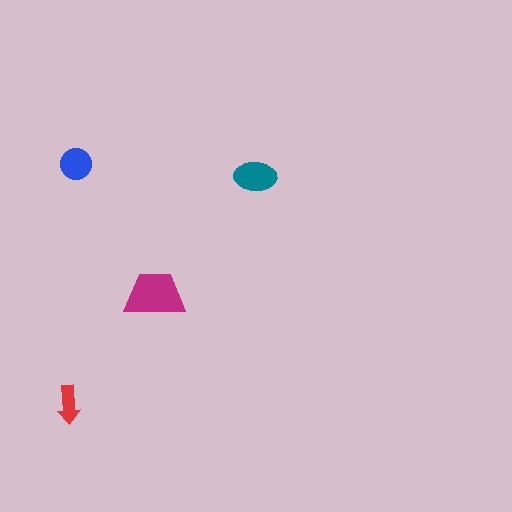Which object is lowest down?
The red arrow is bottommost.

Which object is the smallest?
The red arrow.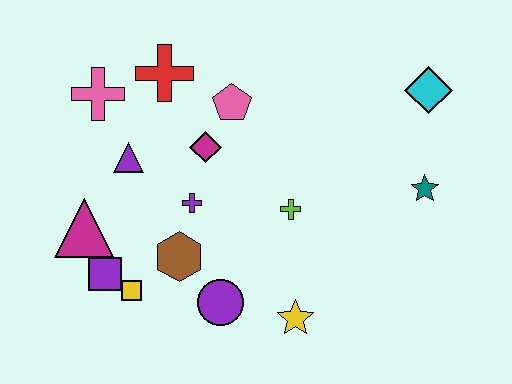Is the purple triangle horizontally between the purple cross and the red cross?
No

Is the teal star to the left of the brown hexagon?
No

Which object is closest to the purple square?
The yellow square is closest to the purple square.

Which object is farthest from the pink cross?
The teal star is farthest from the pink cross.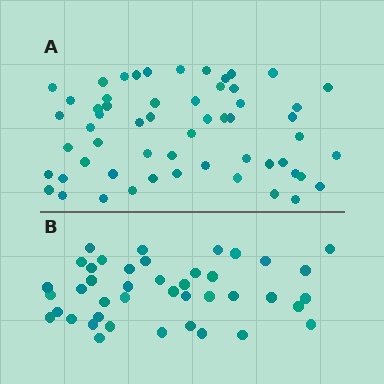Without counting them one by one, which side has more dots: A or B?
Region A (the top region) has more dots.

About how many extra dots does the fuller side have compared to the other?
Region A has approximately 15 more dots than region B.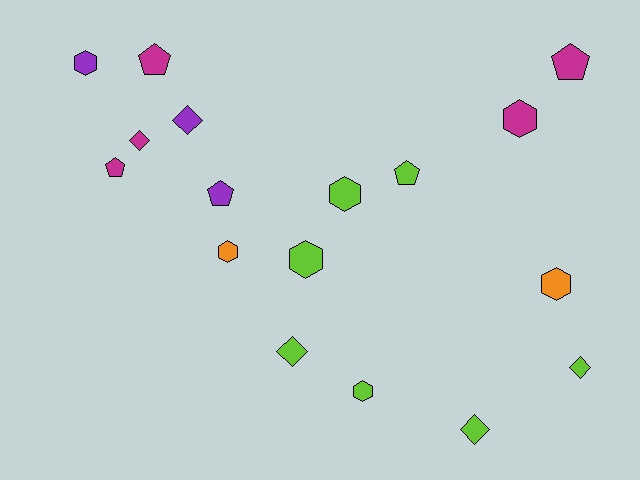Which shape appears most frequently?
Hexagon, with 7 objects.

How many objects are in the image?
There are 17 objects.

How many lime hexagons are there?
There are 3 lime hexagons.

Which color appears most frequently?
Lime, with 7 objects.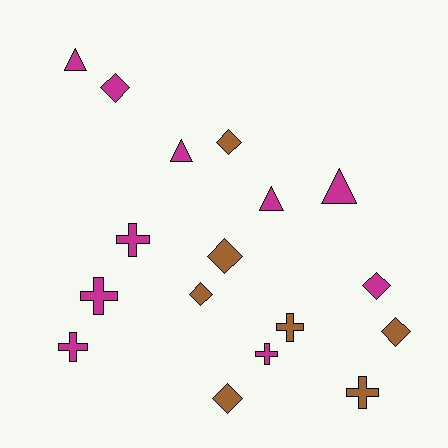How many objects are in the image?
There are 17 objects.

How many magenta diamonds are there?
There are 2 magenta diamonds.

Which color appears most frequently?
Magenta, with 10 objects.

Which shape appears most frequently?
Diamond, with 7 objects.